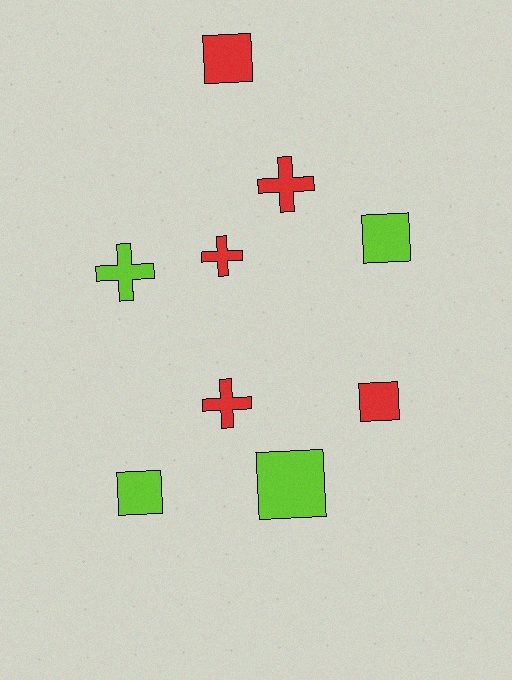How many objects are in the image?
There are 9 objects.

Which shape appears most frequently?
Square, with 5 objects.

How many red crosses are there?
There are 3 red crosses.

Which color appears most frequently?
Red, with 5 objects.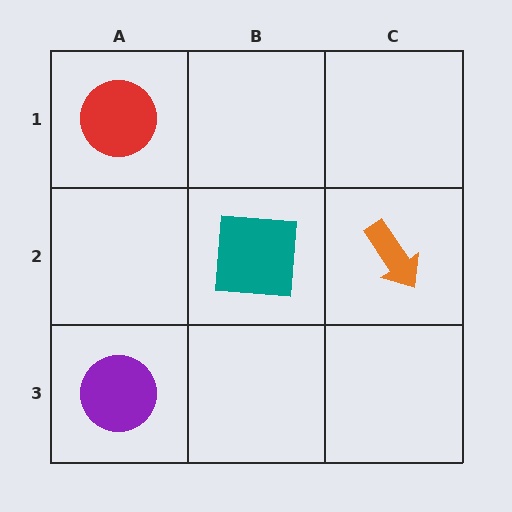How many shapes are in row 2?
2 shapes.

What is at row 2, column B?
A teal square.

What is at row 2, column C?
An orange arrow.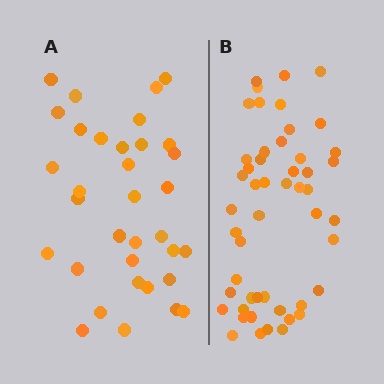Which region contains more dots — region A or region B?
Region B (the right region) has more dots.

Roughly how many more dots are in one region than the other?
Region B has approximately 15 more dots than region A.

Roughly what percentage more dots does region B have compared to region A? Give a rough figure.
About 45% more.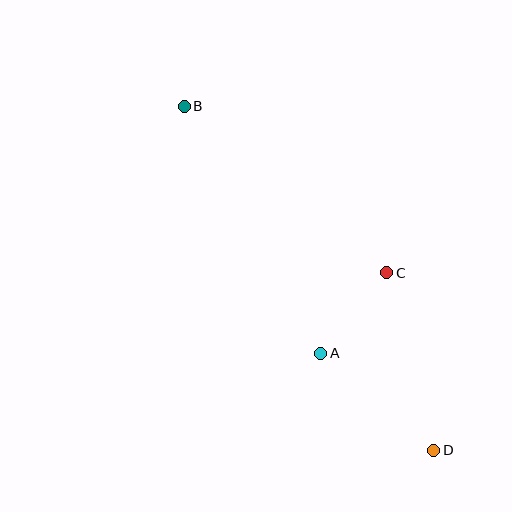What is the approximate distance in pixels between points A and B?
The distance between A and B is approximately 282 pixels.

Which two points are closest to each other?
Points A and C are closest to each other.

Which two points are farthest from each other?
Points B and D are farthest from each other.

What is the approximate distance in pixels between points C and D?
The distance between C and D is approximately 184 pixels.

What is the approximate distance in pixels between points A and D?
The distance between A and D is approximately 149 pixels.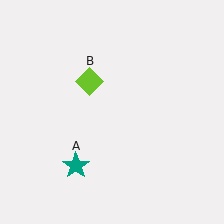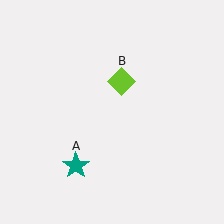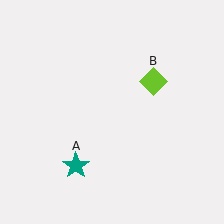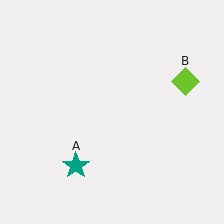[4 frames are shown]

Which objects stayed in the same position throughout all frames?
Teal star (object A) remained stationary.